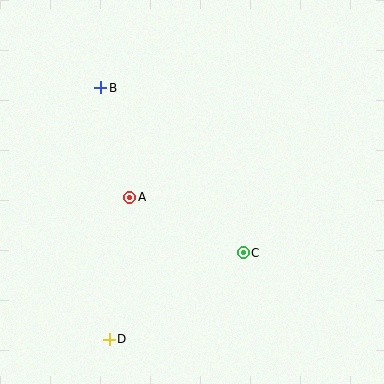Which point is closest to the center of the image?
Point A at (130, 197) is closest to the center.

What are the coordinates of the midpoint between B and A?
The midpoint between B and A is at (115, 143).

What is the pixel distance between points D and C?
The distance between D and C is 160 pixels.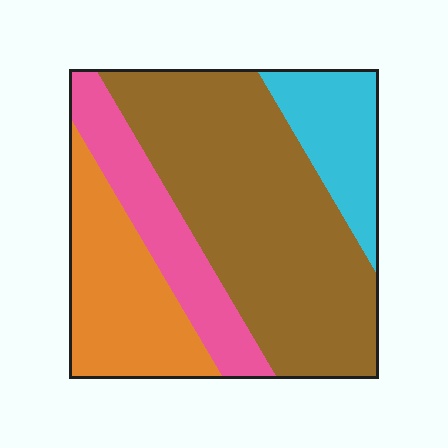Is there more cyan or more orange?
Orange.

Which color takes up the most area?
Brown, at roughly 50%.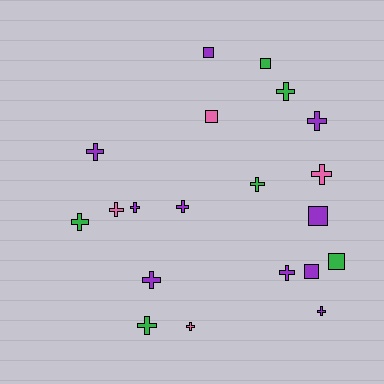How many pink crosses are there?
There are 3 pink crosses.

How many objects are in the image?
There are 20 objects.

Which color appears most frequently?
Purple, with 10 objects.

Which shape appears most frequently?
Cross, with 14 objects.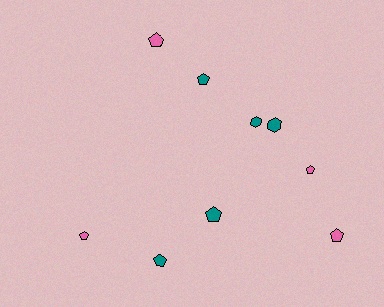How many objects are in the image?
There are 9 objects.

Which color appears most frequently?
Teal, with 5 objects.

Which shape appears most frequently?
Pentagon, with 7 objects.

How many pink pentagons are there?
There are 4 pink pentagons.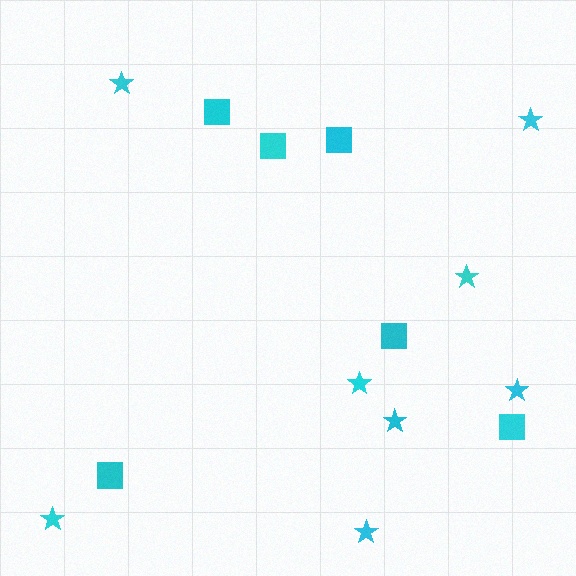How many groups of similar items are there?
There are 2 groups: one group of stars (8) and one group of squares (6).